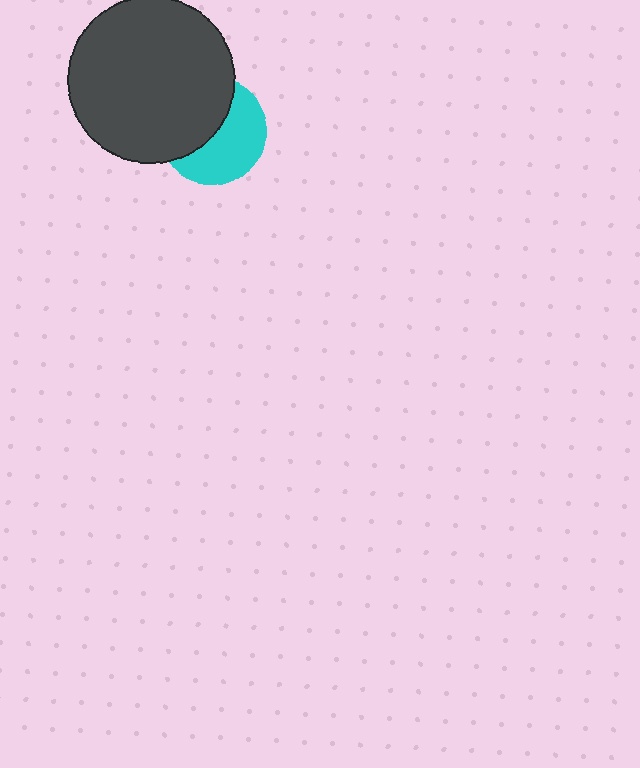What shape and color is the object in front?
The object in front is a dark gray circle.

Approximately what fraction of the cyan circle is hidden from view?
Roughly 48% of the cyan circle is hidden behind the dark gray circle.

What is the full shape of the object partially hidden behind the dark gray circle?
The partially hidden object is a cyan circle.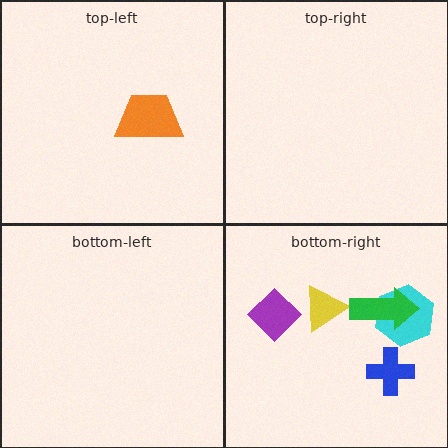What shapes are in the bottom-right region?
The yellow triangle, the cyan hexagon, the blue cross, the green arrow, the purple diamond.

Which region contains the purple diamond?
The bottom-right region.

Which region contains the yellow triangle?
The bottom-right region.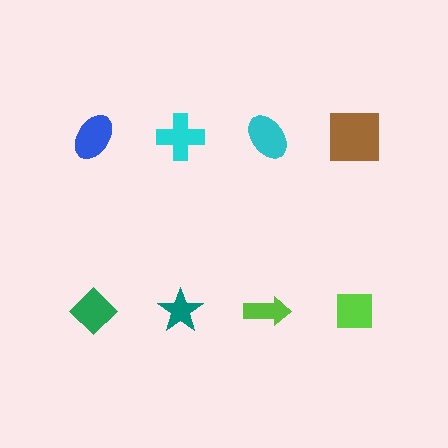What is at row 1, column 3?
A cyan ellipse.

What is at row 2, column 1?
A green diamond.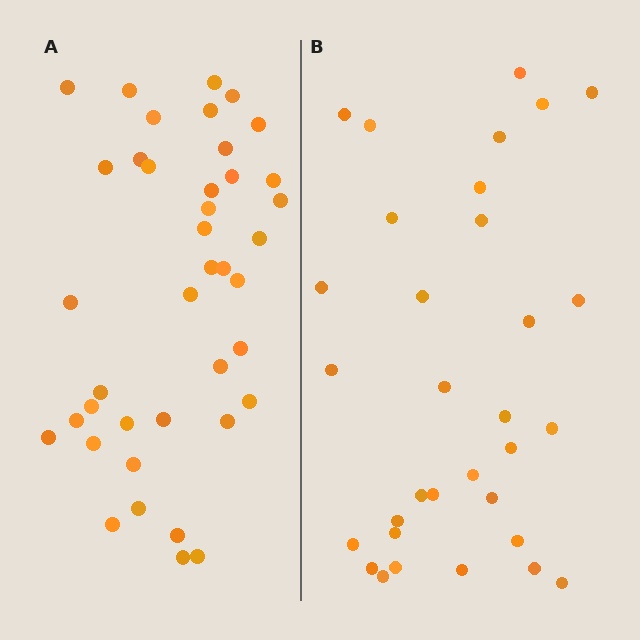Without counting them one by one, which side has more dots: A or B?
Region A (the left region) has more dots.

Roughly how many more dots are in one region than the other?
Region A has roughly 8 or so more dots than region B.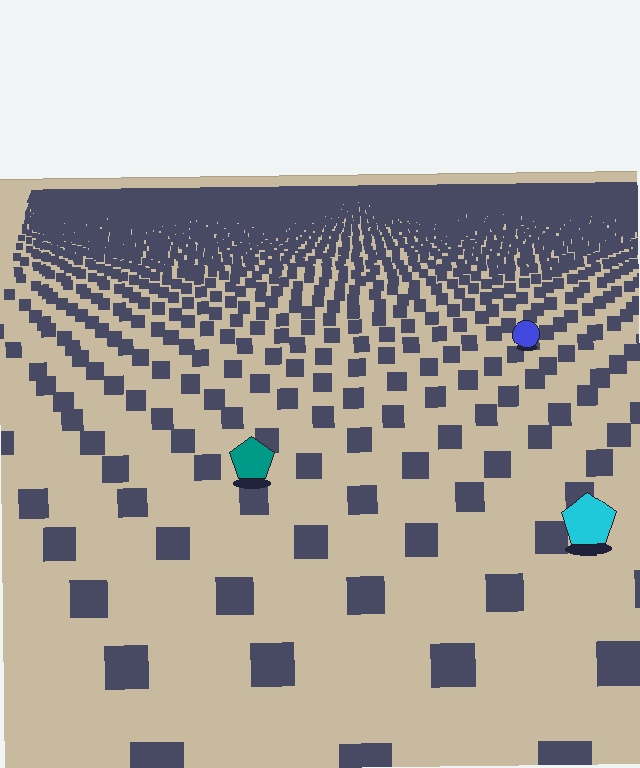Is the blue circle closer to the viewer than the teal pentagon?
No. The teal pentagon is closer — you can tell from the texture gradient: the ground texture is coarser near it.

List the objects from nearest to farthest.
From nearest to farthest: the cyan pentagon, the teal pentagon, the blue circle.